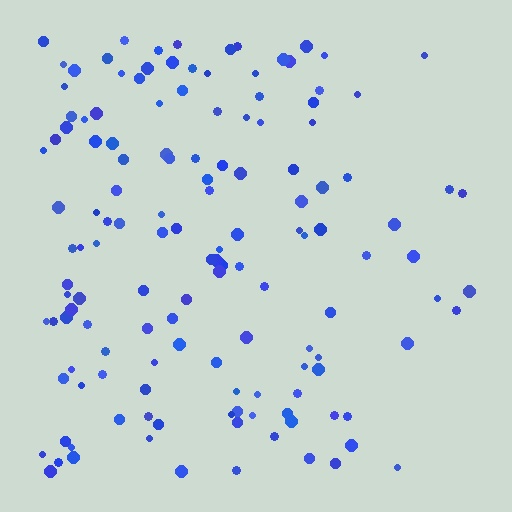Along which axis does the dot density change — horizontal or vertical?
Horizontal.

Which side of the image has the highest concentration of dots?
The left.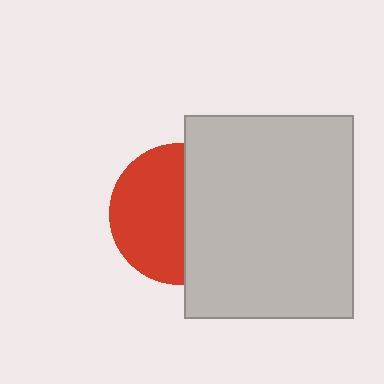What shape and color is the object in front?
The object in front is a light gray rectangle.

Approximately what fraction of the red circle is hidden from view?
Roughly 47% of the red circle is hidden behind the light gray rectangle.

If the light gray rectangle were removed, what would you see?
You would see the complete red circle.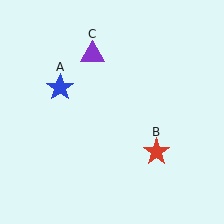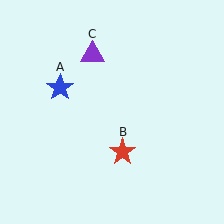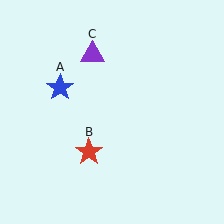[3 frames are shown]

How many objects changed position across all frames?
1 object changed position: red star (object B).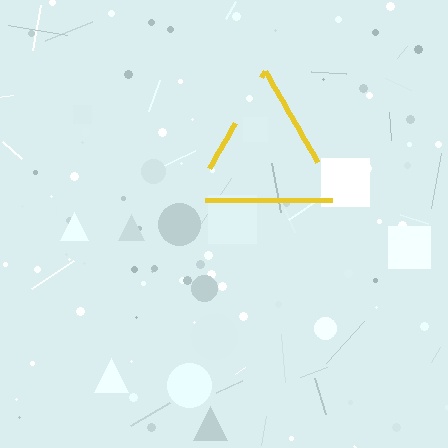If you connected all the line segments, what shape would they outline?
They would outline a triangle.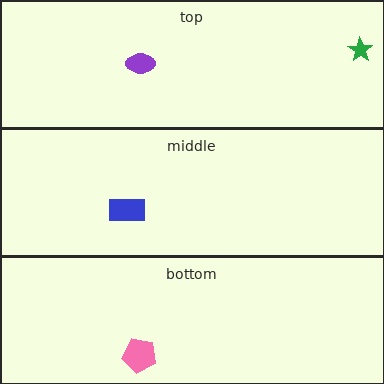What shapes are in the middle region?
The blue rectangle.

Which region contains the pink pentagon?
The bottom region.